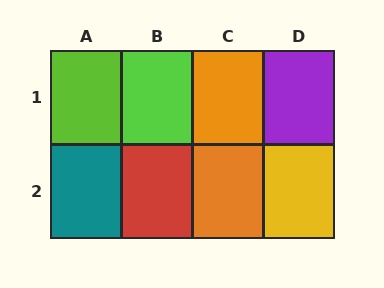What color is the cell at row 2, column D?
Yellow.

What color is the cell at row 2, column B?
Red.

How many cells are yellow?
1 cell is yellow.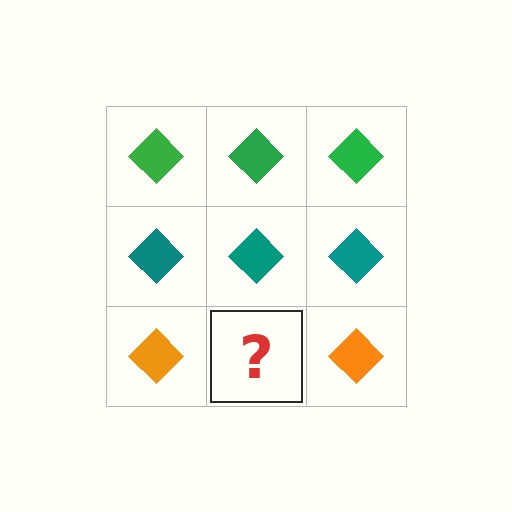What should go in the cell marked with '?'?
The missing cell should contain an orange diamond.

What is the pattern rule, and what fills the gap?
The rule is that each row has a consistent color. The gap should be filled with an orange diamond.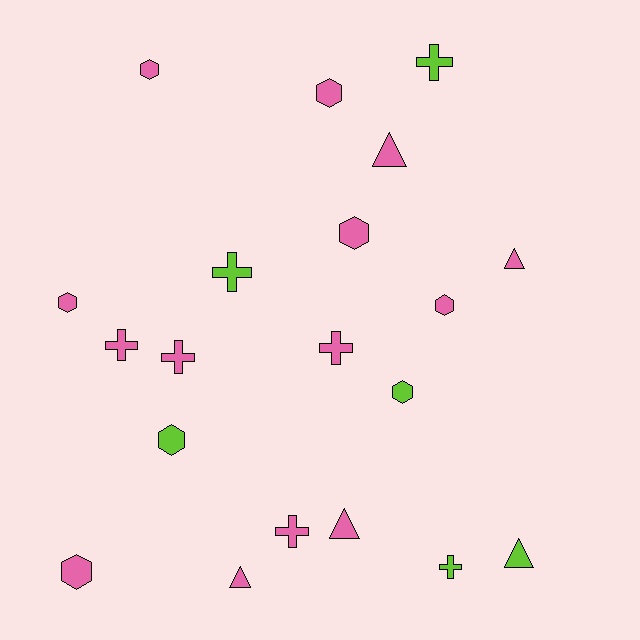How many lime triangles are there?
There is 1 lime triangle.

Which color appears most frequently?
Pink, with 14 objects.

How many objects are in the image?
There are 20 objects.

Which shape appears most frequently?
Hexagon, with 8 objects.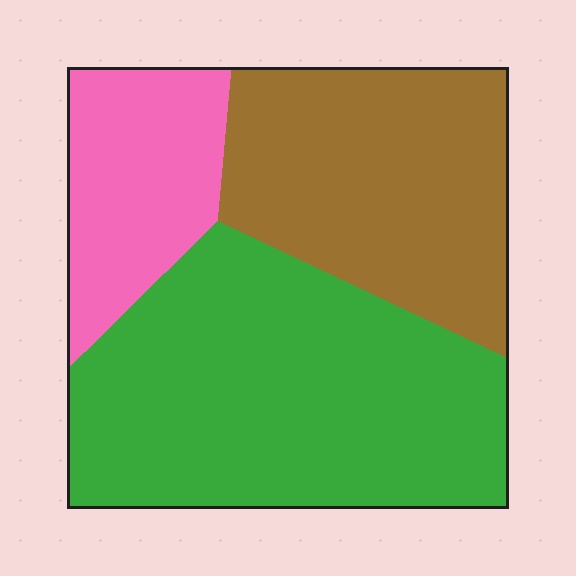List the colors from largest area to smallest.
From largest to smallest: green, brown, pink.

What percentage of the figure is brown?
Brown takes up between a sixth and a third of the figure.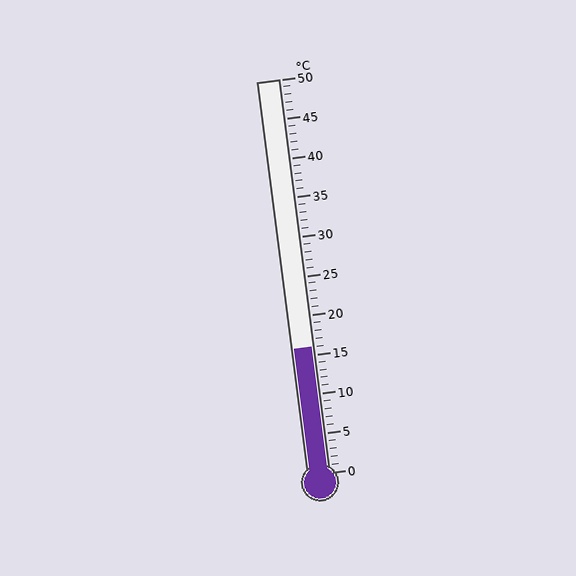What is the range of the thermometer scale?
The thermometer scale ranges from 0°C to 50°C.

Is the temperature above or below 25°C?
The temperature is below 25°C.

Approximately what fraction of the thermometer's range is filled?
The thermometer is filled to approximately 30% of its range.